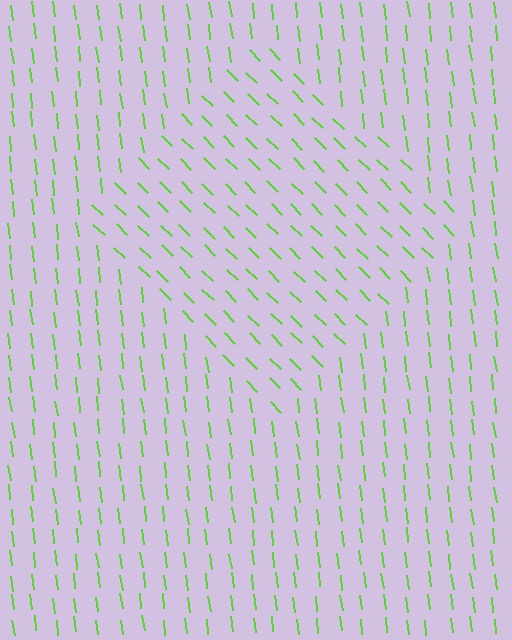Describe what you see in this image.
The image is filled with small lime line segments. A diamond region in the image has lines oriented differently from the surrounding lines, creating a visible texture boundary.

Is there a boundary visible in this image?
Yes, there is a texture boundary formed by a change in line orientation.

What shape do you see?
I see a diamond.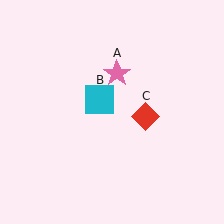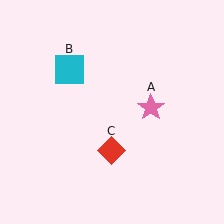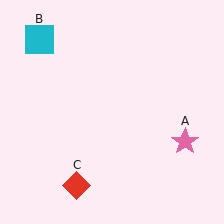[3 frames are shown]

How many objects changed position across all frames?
3 objects changed position: pink star (object A), cyan square (object B), red diamond (object C).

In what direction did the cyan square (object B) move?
The cyan square (object B) moved up and to the left.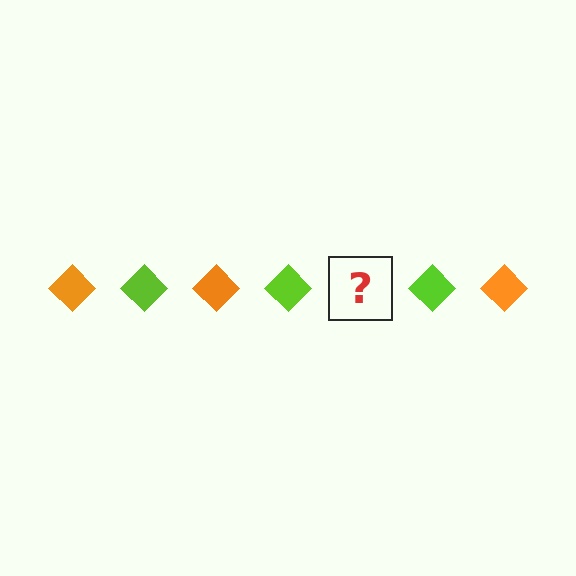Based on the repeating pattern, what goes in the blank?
The blank should be an orange diamond.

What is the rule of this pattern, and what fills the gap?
The rule is that the pattern cycles through orange, lime diamonds. The gap should be filled with an orange diamond.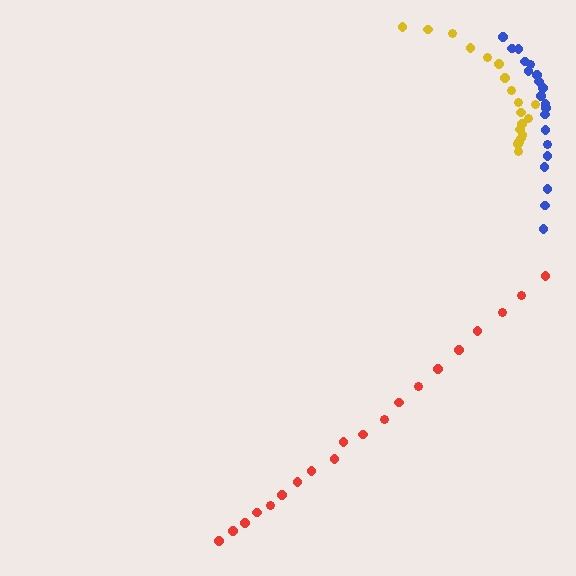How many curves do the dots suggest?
There are 3 distinct paths.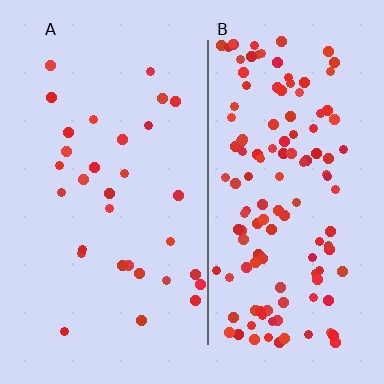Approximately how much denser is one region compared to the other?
Approximately 4.2× — region B over region A.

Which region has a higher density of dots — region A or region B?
B (the right).